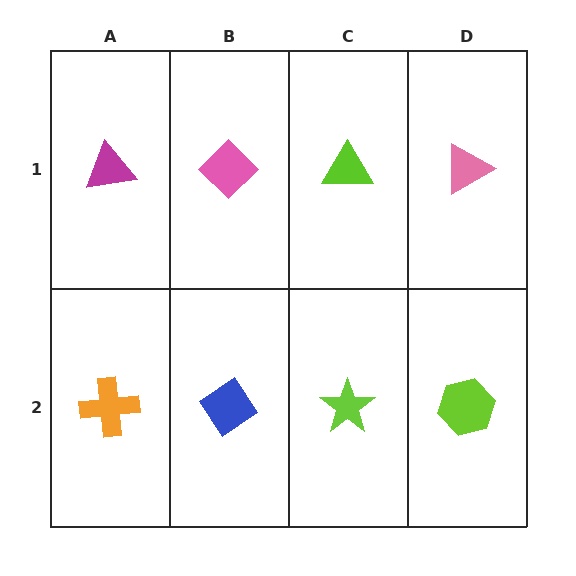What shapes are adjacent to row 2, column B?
A pink diamond (row 1, column B), an orange cross (row 2, column A), a lime star (row 2, column C).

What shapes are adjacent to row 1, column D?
A lime hexagon (row 2, column D), a lime triangle (row 1, column C).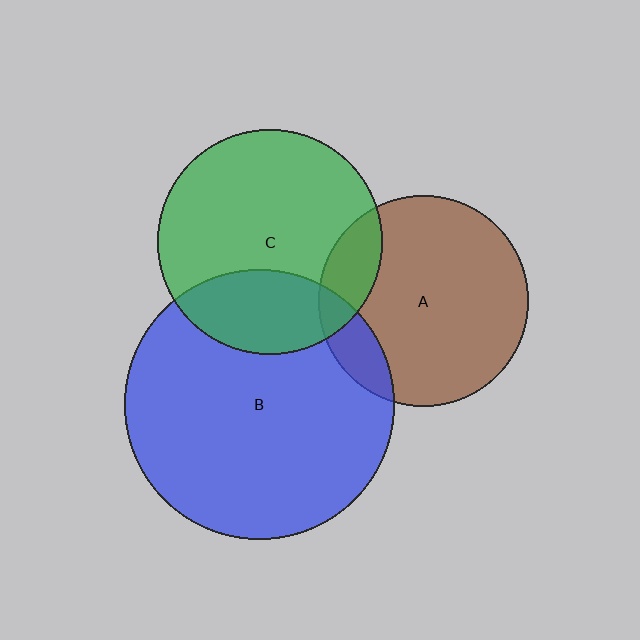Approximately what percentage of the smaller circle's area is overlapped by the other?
Approximately 25%.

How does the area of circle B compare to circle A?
Approximately 1.6 times.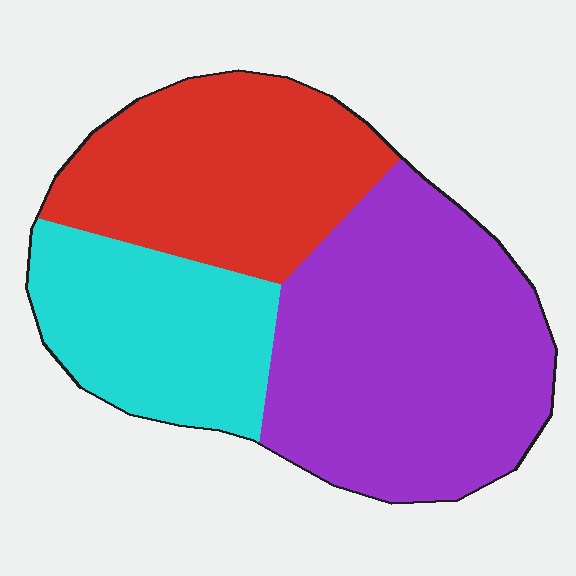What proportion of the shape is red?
Red takes up about one third (1/3) of the shape.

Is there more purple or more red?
Purple.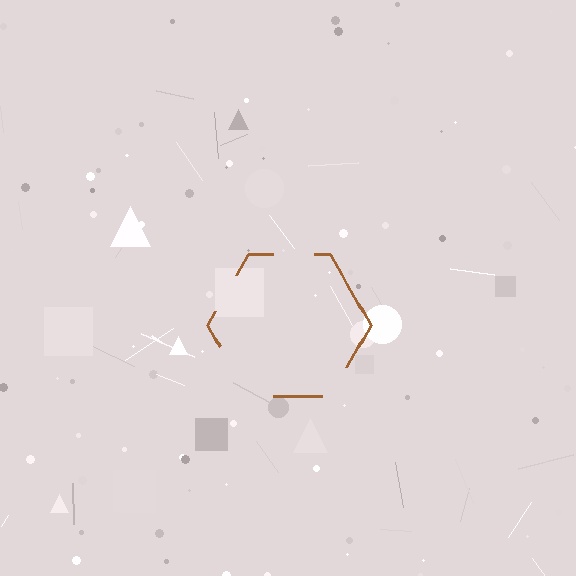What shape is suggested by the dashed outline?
The dashed outline suggests a hexagon.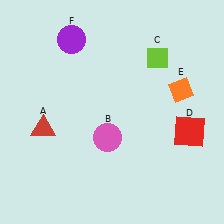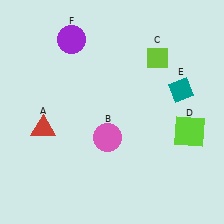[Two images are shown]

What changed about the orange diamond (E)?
In Image 1, E is orange. In Image 2, it changed to teal.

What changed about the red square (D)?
In Image 1, D is red. In Image 2, it changed to lime.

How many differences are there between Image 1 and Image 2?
There are 2 differences between the two images.